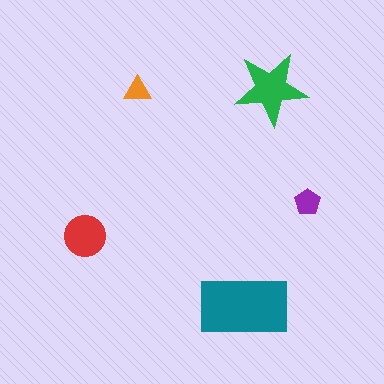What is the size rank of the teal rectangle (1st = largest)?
1st.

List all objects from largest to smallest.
The teal rectangle, the green star, the red circle, the purple pentagon, the orange triangle.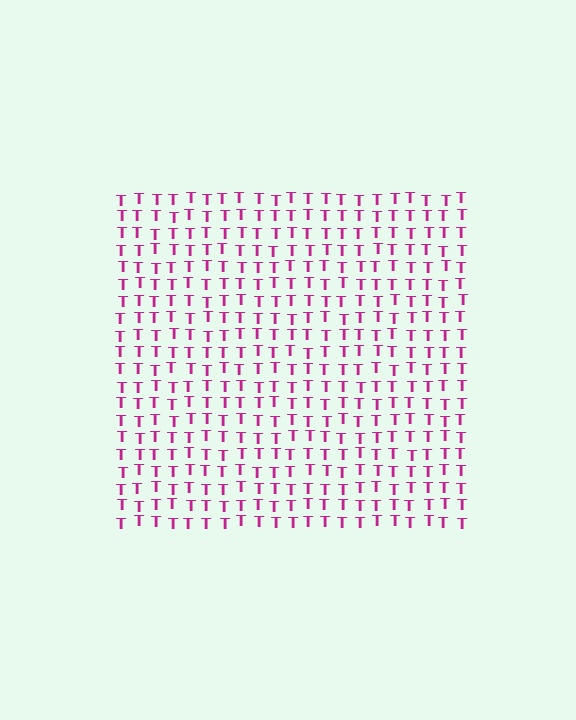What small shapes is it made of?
It is made of small letter T's.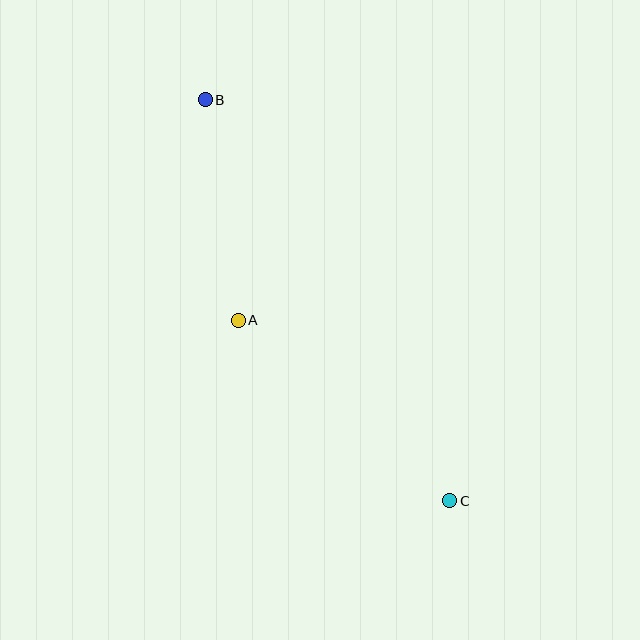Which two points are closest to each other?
Points A and B are closest to each other.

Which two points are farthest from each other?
Points B and C are farthest from each other.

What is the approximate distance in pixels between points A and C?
The distance between A and C is approximately 278 pixels.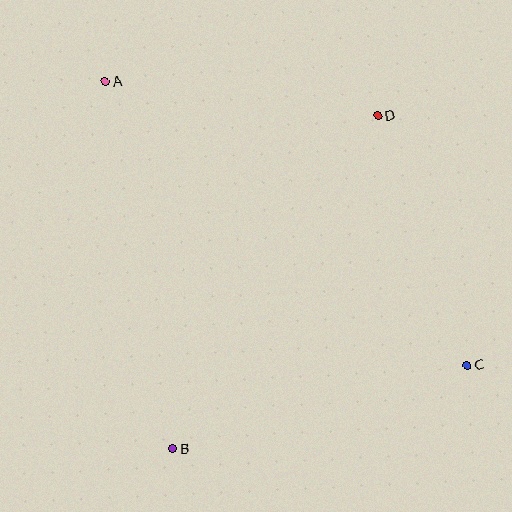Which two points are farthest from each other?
Points A and C are farthest from each other.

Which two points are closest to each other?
Points C and D are closest to each other.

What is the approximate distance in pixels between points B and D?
The distance between B and D is approximately 391 pixels.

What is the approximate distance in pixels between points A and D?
The distance between A and D is approximately 274 pixels.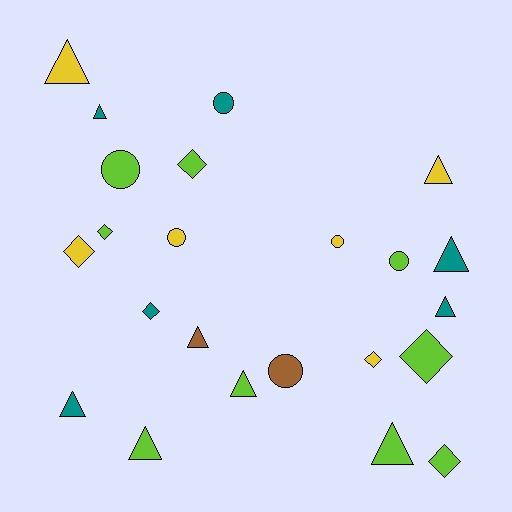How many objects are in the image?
There are 23 objects.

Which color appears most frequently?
Lime, with 9 objects.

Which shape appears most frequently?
Triangle, with 10 objects.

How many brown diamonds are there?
There are no brown diamonds.